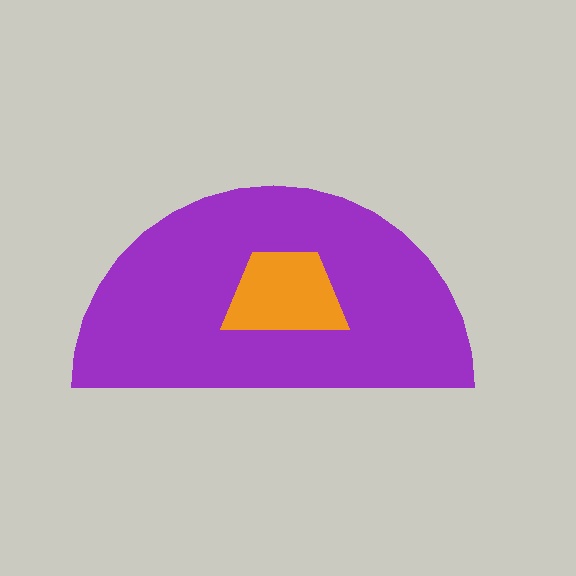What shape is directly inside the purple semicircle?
The orange trapezoid.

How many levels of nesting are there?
2.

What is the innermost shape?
The orange trapezoid.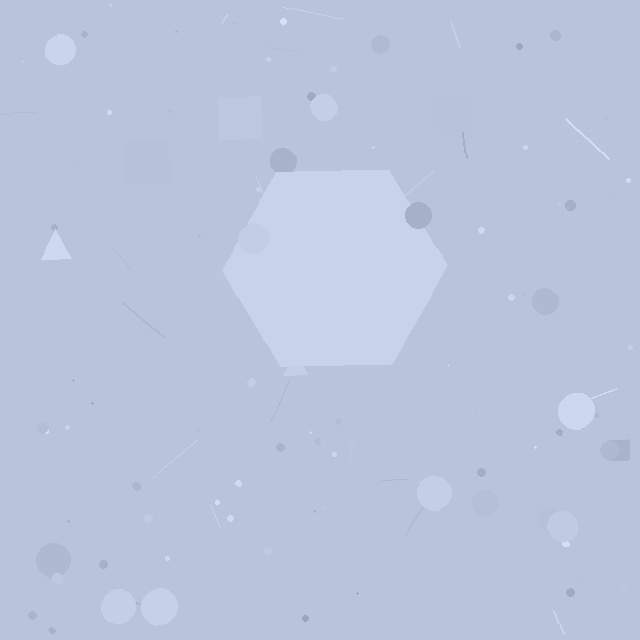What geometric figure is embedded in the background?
A hexagon is embedded in the background.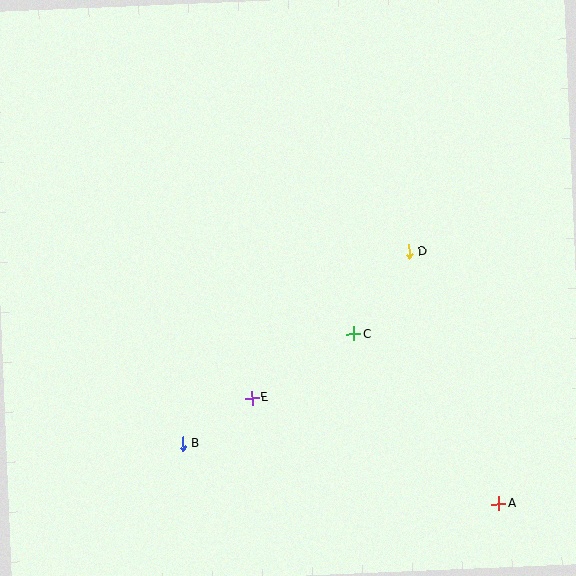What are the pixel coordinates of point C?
Point C is at (354, 334).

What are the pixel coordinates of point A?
Point A is at (499, 504).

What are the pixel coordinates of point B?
Point B is at (183, 444).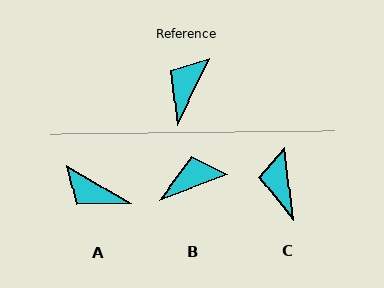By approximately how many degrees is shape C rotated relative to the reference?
Approximately 33 degrees counter-clockwise.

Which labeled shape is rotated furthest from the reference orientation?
A, about 86 degrees away.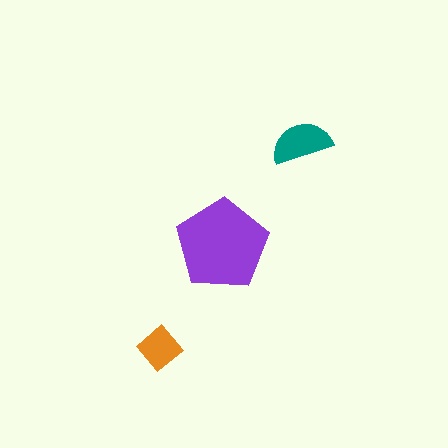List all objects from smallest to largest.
The orange diamond, the teal semicircle, the purple pentagon.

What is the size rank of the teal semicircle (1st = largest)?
2nd.